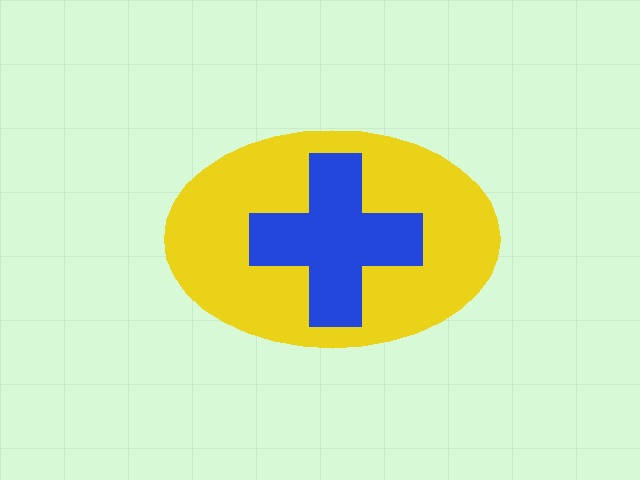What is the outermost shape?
The yellow ellipse.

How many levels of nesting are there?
2.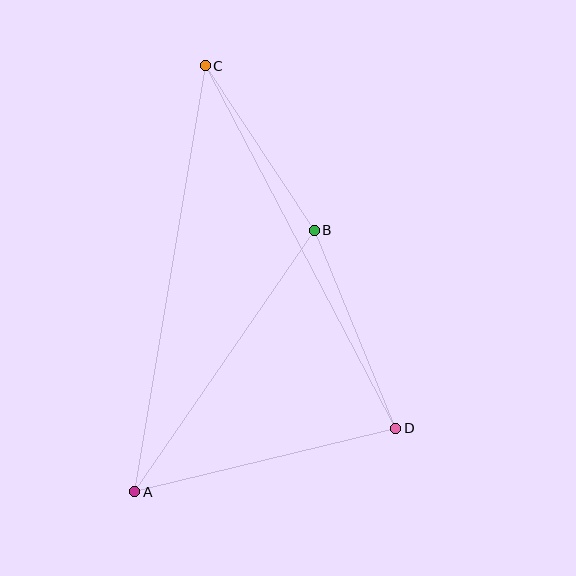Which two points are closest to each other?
Points B and C are closest to each other.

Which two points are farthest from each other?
Points A and C are farthest from each other.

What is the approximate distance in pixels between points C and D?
The distance between C and D is approximately 410 pixels.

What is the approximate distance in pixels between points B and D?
The distance between B and D is approximately 214 pixels.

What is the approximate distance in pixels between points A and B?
The distance between A and B is approximately 317 pixels.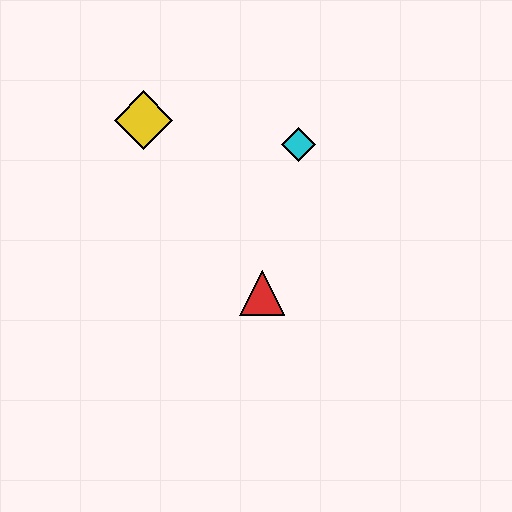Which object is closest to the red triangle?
The cyan diamond is closest to the red triangle.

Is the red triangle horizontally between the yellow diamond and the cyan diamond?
Yes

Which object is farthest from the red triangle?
The yellow diamond is farthest from the red triangle.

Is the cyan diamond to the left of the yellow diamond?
No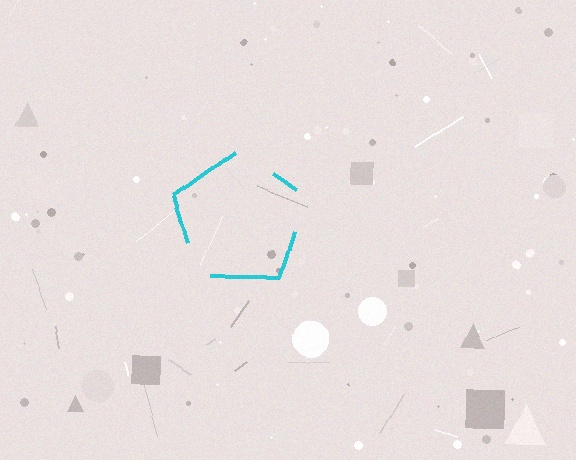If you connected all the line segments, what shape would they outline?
They would outline a pentagon.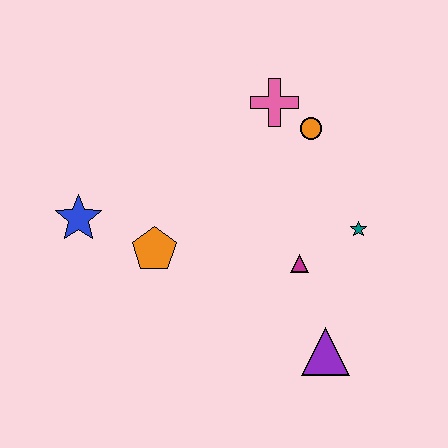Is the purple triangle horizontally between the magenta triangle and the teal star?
Yes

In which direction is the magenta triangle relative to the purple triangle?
The magenta triangle is above the purple triangle.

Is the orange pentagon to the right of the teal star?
No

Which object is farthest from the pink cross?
The purple triangle is farthest from the pink cross.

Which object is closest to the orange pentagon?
The blue star is closest to the orange pentagon.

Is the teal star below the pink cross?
Yes